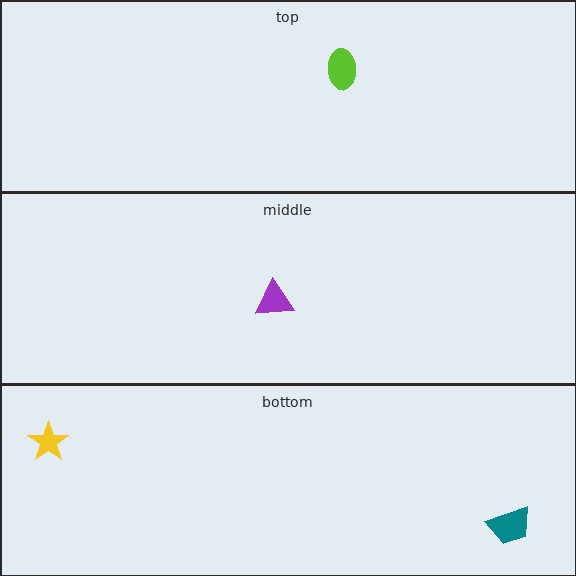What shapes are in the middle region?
The purple triangle.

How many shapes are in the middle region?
1.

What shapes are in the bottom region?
The teal trapezoid, the yellow star.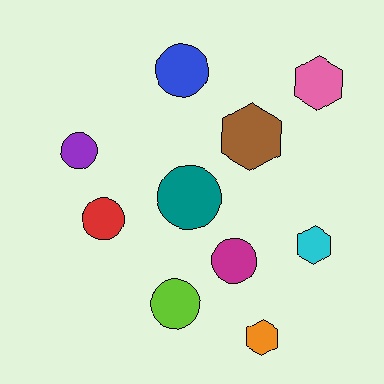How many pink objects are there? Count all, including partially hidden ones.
There is 1 pink object.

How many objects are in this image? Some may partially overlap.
There are 10 objects.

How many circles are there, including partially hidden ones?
There are 6 circles.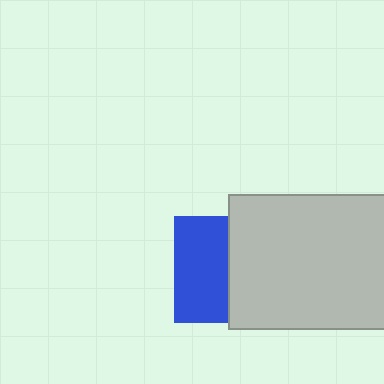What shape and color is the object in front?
The object in front is a light gray rectangle.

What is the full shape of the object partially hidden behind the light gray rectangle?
The partially hidden object is a blue square.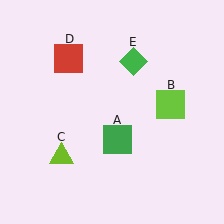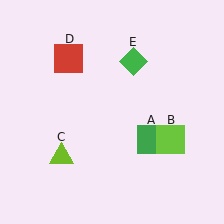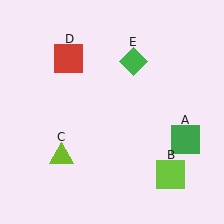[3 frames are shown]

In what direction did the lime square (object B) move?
The lime square (object B) moved down.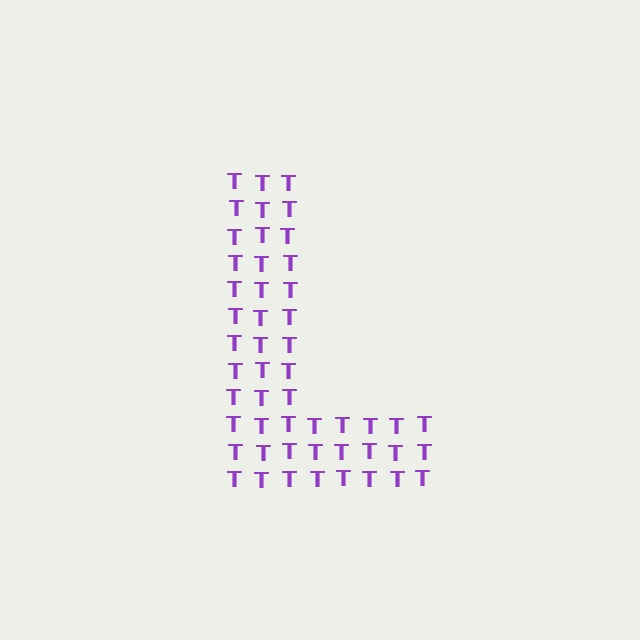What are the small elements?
The small elements are letter T's.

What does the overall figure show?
The overall figure shows the letter L.